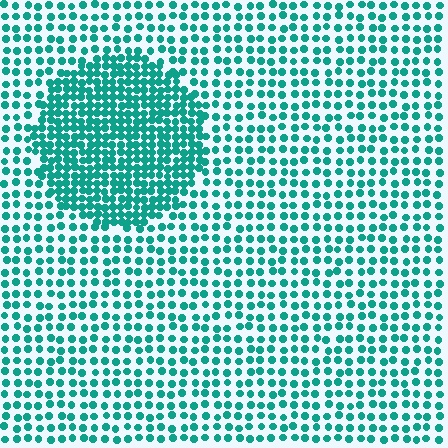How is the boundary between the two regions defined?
The boundary is defined by a change in element density (approximately 2.0x ratio). All elements are the same color, size, and shape.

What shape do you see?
I see a circle.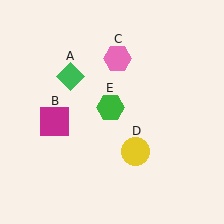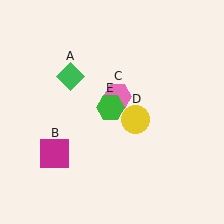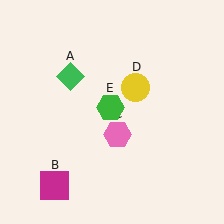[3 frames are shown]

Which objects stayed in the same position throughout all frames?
Green diamond (object A) and green hexagon (object E) remained stationary.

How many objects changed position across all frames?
3 objects changed position: magenta square (object B), pink hexagon (object C), yellow circle (object D).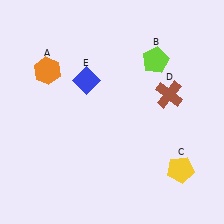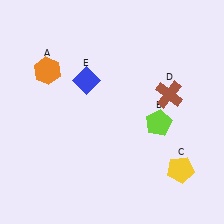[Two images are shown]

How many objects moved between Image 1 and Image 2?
1 object moved between the two images.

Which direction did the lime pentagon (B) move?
The lime pentagon (B) moved down.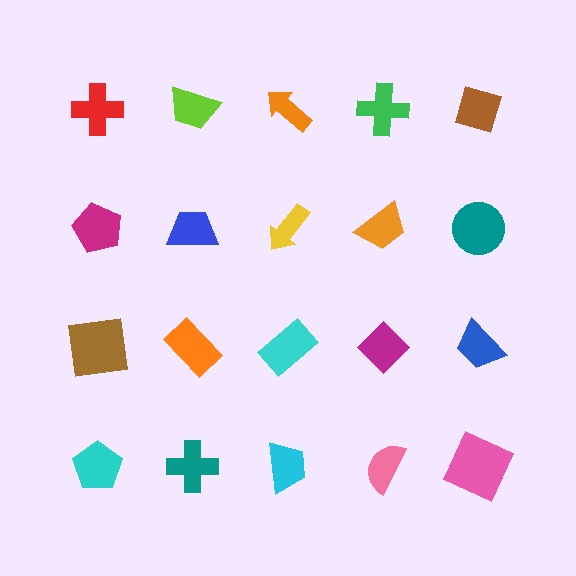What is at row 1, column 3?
An orange arrow.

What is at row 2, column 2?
A blue trapezoid.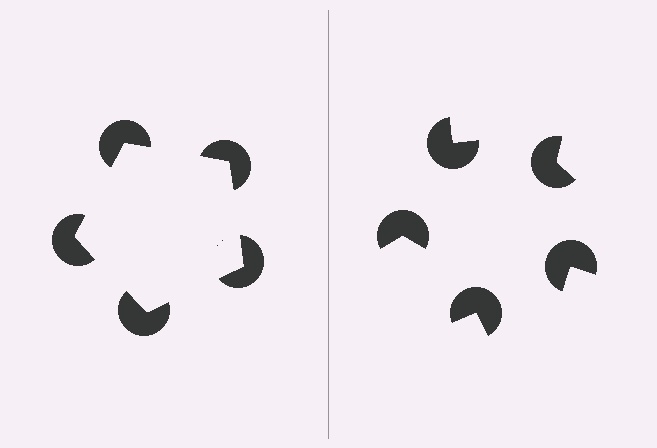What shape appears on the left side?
An illusory pentagon.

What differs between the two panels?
The pac-man discs are positioned identically on both sides; only the wedge orientations differ. On the left they align to a pentagon; on the right they are misaligned.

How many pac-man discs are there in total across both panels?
10 — 5 on each side.